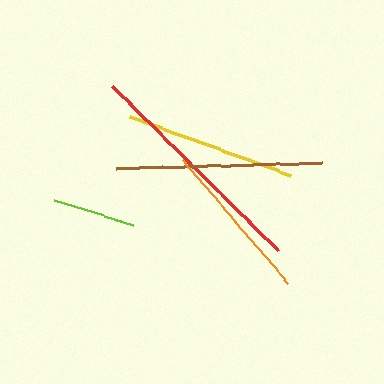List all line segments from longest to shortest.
From longest to shortest: red, brown, yellow, orange, lime.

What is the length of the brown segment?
The brown segment is approximately 206 pixels long.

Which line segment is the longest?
The red line is the longest at approximately 234 pixels.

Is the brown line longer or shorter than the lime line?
The brown line is longer than the lime line.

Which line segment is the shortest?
The lime line is the shortest at approximately 84 pixels.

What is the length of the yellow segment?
The yellow segment is approximately 172 pixels long.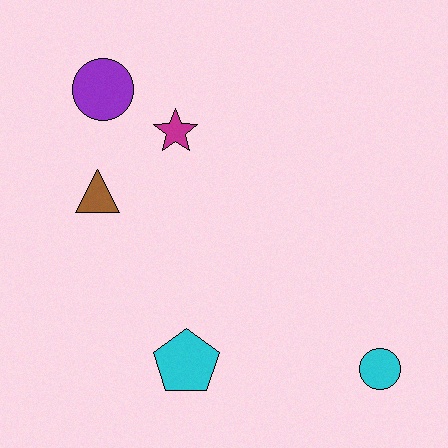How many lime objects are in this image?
There are no lime objects.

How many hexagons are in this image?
There are no hexagons.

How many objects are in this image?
There are 5 objects.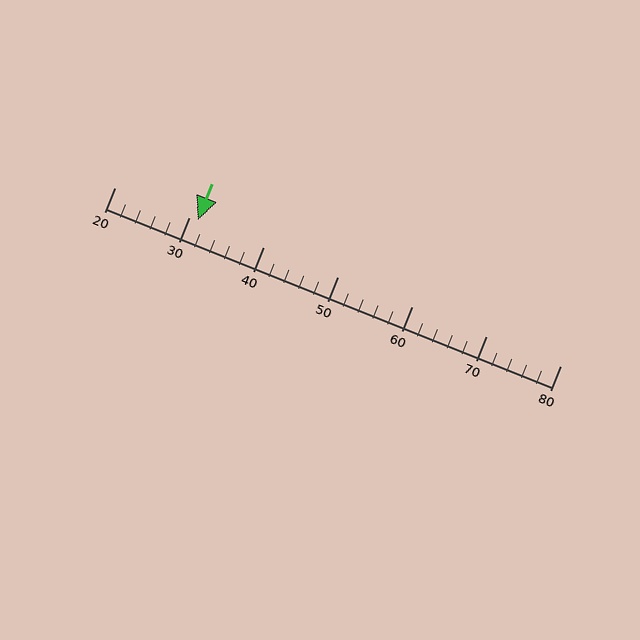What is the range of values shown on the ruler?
The ruler shows values from 20 to 80.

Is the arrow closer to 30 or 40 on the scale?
The arrow is closer to 30.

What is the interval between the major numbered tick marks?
The major tick marks are spaced 10 units apart.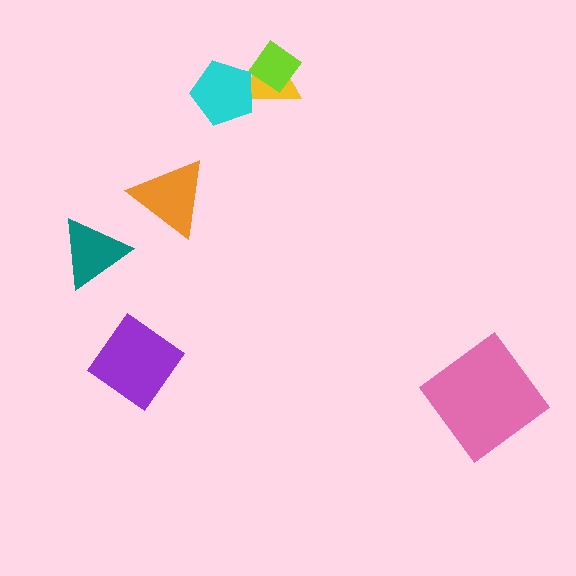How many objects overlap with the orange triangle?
0 objects overlap with the orange triangle.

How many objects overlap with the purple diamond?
0 objects overlap with the purple diamond.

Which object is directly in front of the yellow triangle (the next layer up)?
The lime diamond is directly in front of the yellow triangle.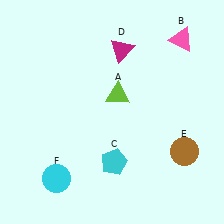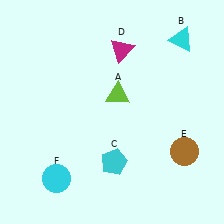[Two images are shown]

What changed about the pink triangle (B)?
In Image 1, B is pink. In Image 2, it changed to cyan.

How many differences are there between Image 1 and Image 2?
There is 1 difference between the two images.